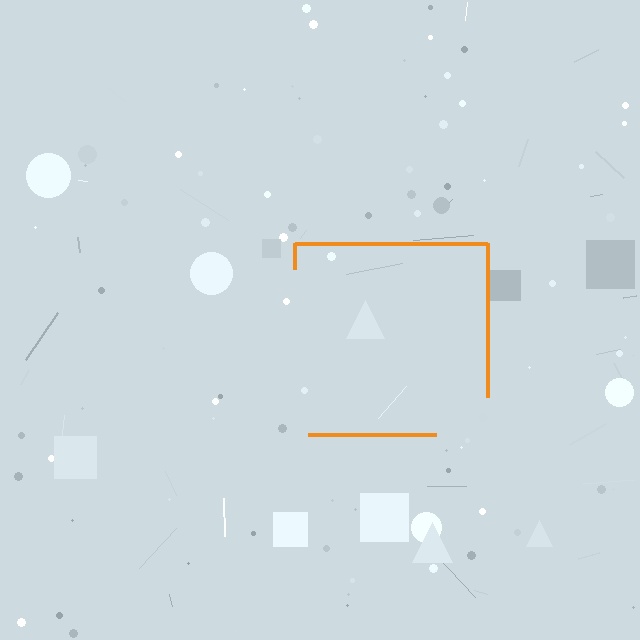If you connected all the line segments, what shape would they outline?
They would outline a square.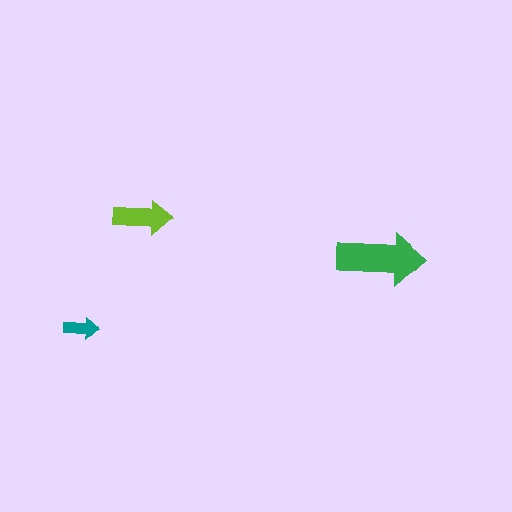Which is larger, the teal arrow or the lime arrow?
The lime one.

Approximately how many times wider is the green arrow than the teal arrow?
About 2.5 times wider.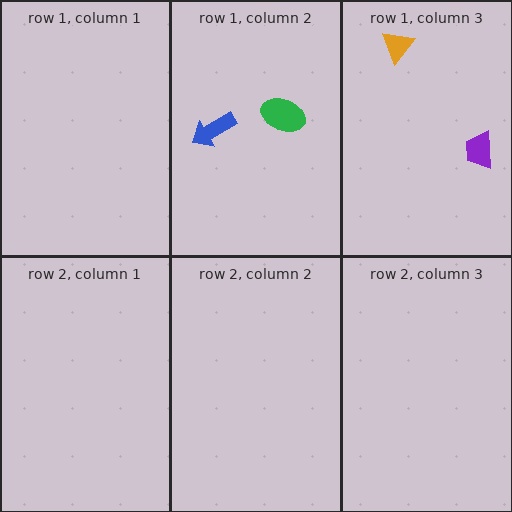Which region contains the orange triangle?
The row 1, column 3 region.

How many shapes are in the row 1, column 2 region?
2.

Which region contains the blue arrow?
The row 1, column 2 region.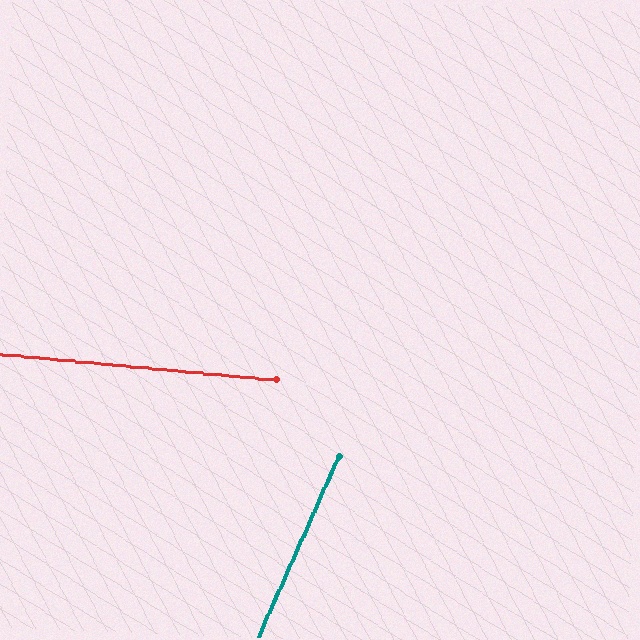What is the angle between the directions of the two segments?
Approximately 72 degrees.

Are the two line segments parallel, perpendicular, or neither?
Neither parallel nor perpendicular — they differ by about 72°.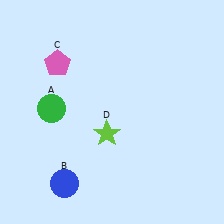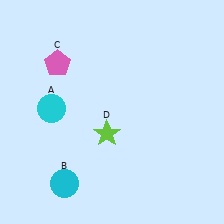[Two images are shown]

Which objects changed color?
A changed from green to cyan. B changed from blue to cyan.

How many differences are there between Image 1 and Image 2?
There are 2 differences between the two images.